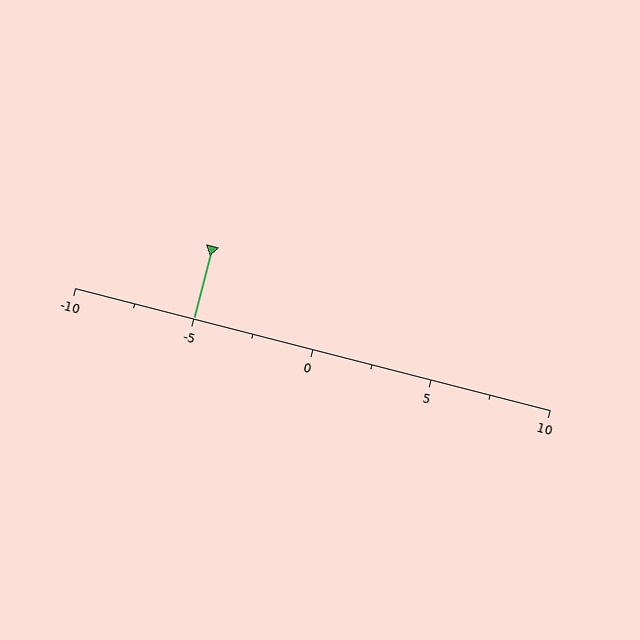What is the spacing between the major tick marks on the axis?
The major ticks are spaced 5 apart.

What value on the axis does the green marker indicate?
The marker indicates approximately -5.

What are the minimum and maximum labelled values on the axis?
The axis runs from -10 to 10.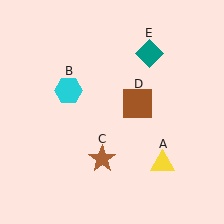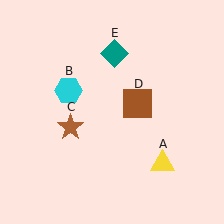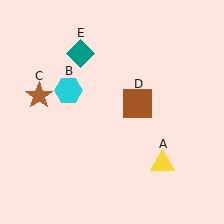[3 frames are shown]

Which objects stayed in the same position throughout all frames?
Yellow triangle (object A) and cyan hexagon (object B) and brown square (object D) remained stationary.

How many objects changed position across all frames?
2 objects changed position: brown star (object C), teal diamond (object E).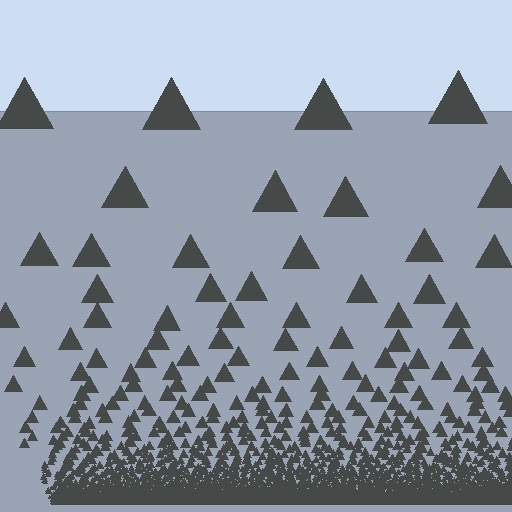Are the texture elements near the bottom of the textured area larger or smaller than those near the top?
Smaller. The gradient is inverted — elements near the bottom are smaller and denser.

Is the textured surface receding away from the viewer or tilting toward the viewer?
The surface appears to tilt toward the viewer. Texture elements get larger and sparser toward the top.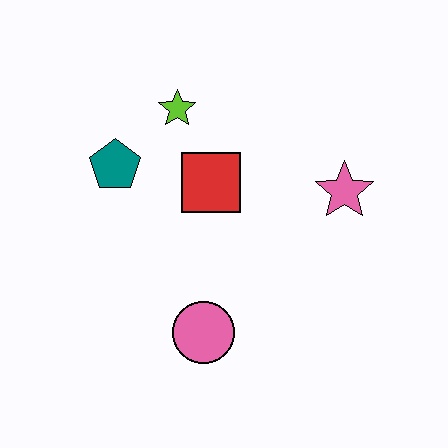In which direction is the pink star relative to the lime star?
The pink star is to the right of the lime star.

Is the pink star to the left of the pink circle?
No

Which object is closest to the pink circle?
The red square is closest to the pink circle.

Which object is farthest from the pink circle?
The lime star is farthest from the pink circle.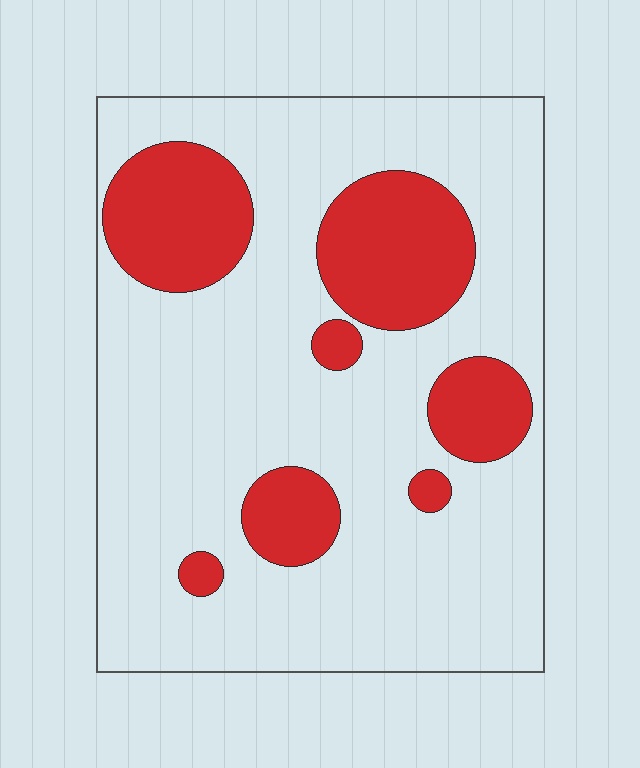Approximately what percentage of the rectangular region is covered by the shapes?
Approximately 25%.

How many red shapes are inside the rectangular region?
7.